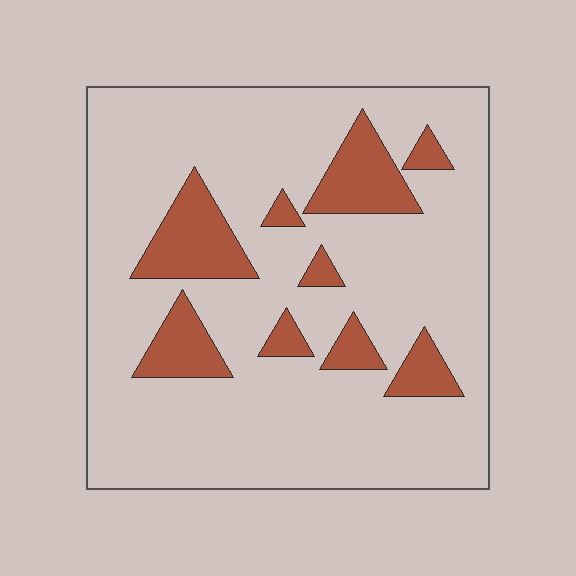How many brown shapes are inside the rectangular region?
9.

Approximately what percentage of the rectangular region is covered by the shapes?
Approximately 15%.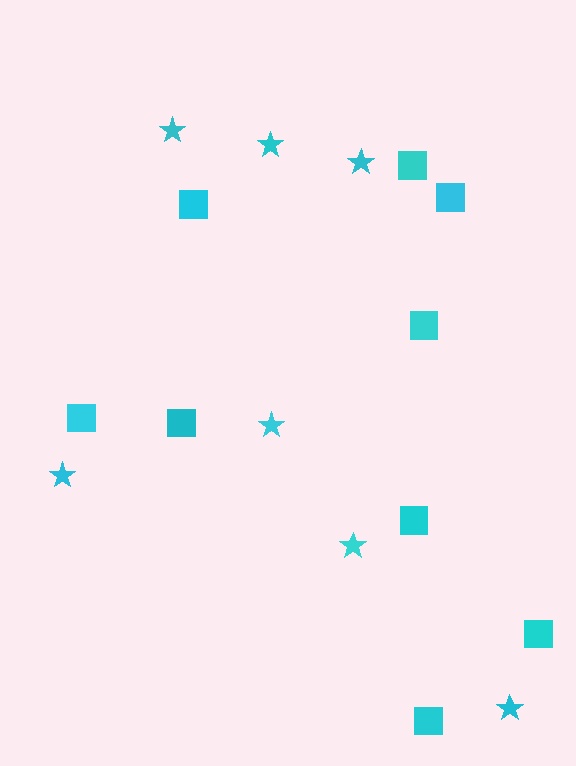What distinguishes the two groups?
There are 2 groups: one group of squares (9) and one group of stars (7).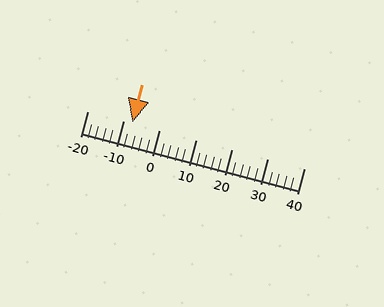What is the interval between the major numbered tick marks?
The major tick marks are spaced 10 units apart.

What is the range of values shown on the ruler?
The ruler shows values from -20 to 40.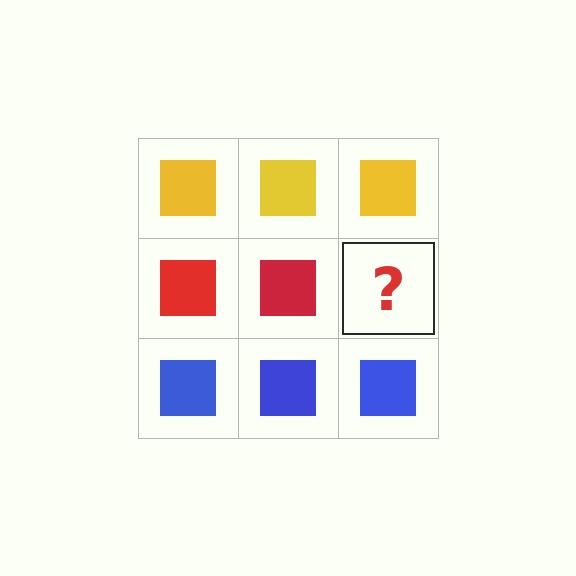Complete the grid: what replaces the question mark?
The question mark should be replaced with a red square.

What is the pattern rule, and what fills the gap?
The rule is that each row has a consistent color. The gap should be filled with a red square.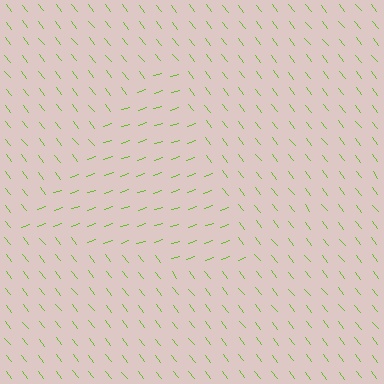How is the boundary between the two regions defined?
The boundary is defined purely by a change in line orientation (approximately 71 degrees difference). All lines are the same color and thickness.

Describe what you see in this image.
The image is filled with small lime line segments. A triangle region in the image has lines oriented differently from the surrounding lines, creating a visible texture boundary.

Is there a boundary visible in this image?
Yes, there is a texture boundary formed by a change in line orientation.